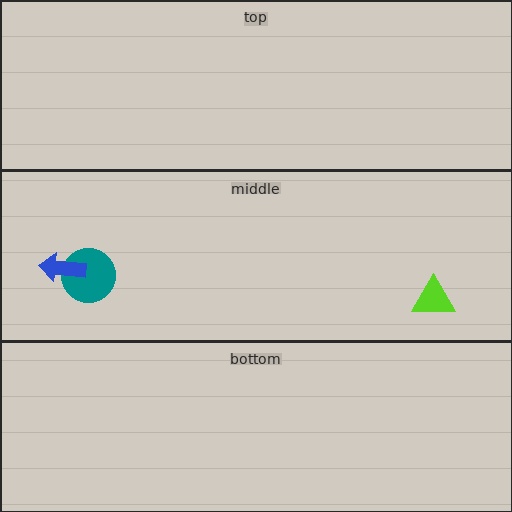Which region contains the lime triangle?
The middle region.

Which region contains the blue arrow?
The middle region.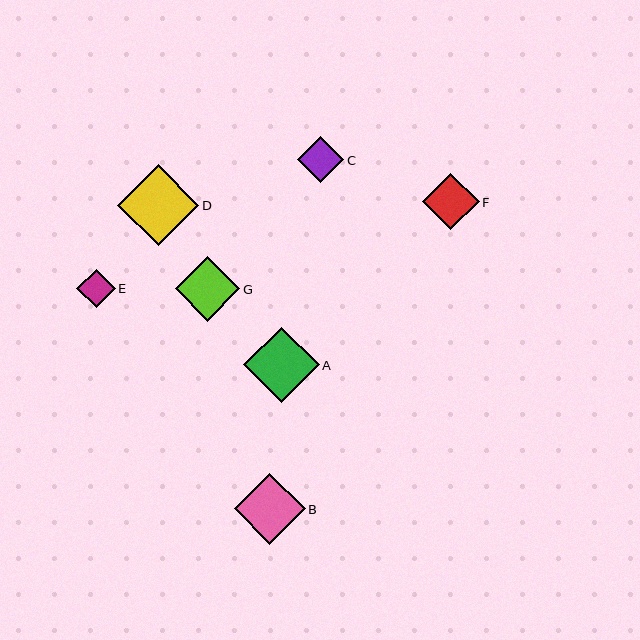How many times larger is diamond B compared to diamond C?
Diamond B is approximately 1.5 times the size of diamond C.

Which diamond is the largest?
Diamond D is the largest with a size of approximately 81 pixels.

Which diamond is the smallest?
Diamond E is the smallest with a size of approximately 38 pixels.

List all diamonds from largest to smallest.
From largest to smallest: D, A, B, G, F, C, E.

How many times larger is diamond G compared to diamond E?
Diamond G is approximately 1.7 times the size of diamond E.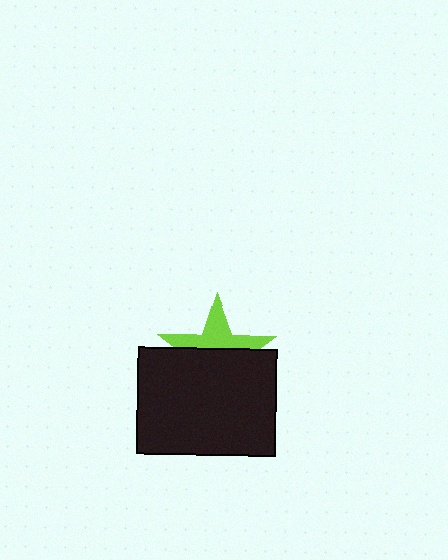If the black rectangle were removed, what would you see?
You would see the complete lime star.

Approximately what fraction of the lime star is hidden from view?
Roughly 59% of the lime star is hidden behind the black rectangle.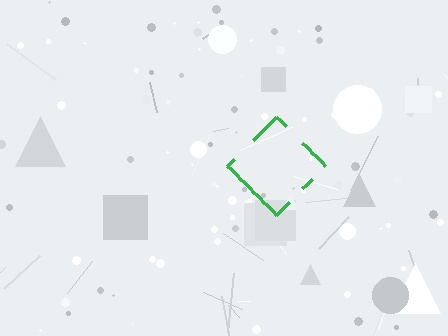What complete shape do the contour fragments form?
The contour fragments form a diamond.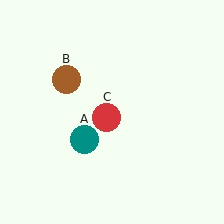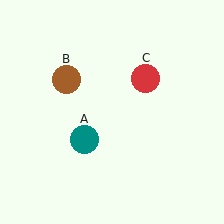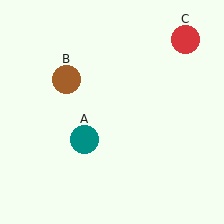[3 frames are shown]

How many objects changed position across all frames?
1 object changed position: red circle (object C).